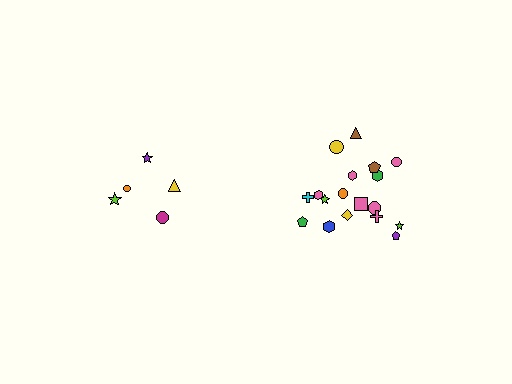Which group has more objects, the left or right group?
The right group.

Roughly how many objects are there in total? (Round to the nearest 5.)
Roughly 25 objects in total.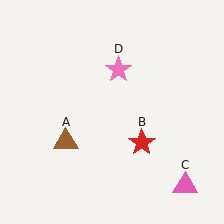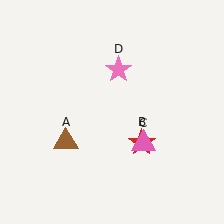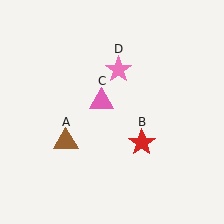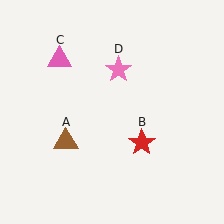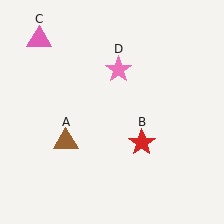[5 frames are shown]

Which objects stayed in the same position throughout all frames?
Brown triangle (object A) and red star (object B) and pink star (object D) remained stationary.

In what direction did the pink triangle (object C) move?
The pink triangle (object C) moved up and to the left.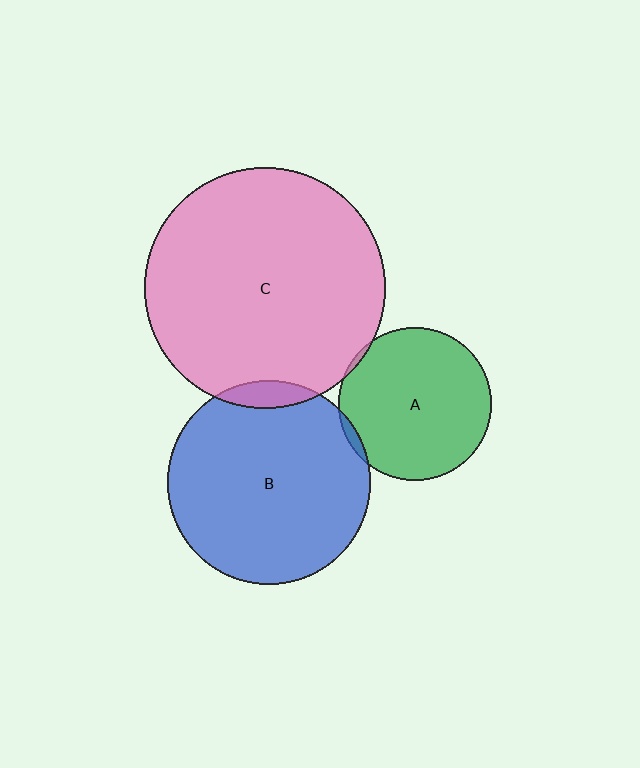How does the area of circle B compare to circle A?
Approximately 1.8 times.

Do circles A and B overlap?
Yes.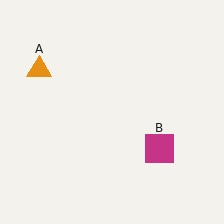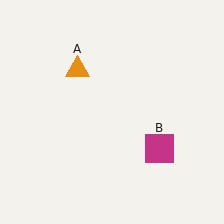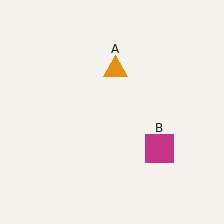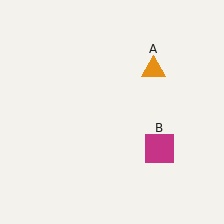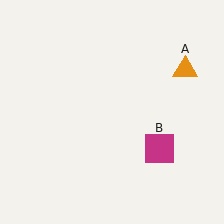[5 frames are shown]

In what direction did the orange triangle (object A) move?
The orange triangle (object A) moved right.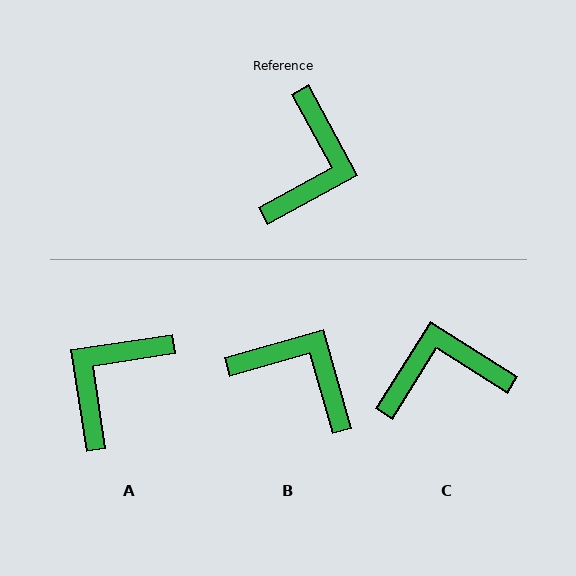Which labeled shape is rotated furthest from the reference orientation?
A, about 160 degrees away.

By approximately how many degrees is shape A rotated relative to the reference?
Approximately 160 degrees counter-clockwise.